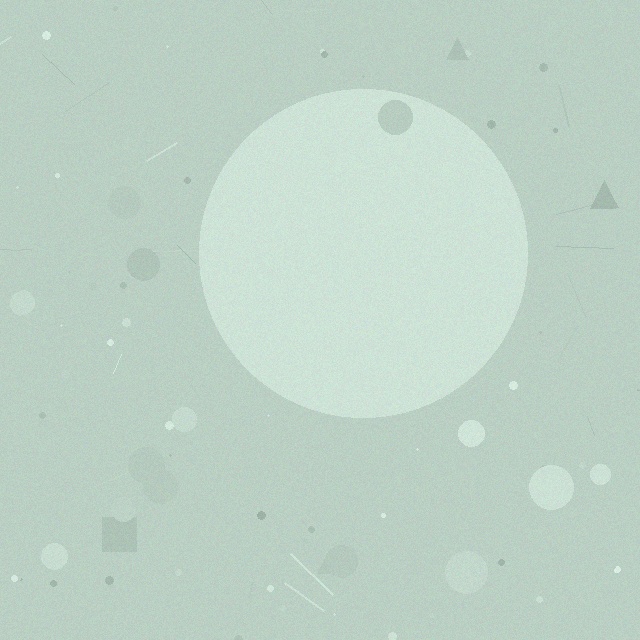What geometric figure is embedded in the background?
A circle is embedded in the background.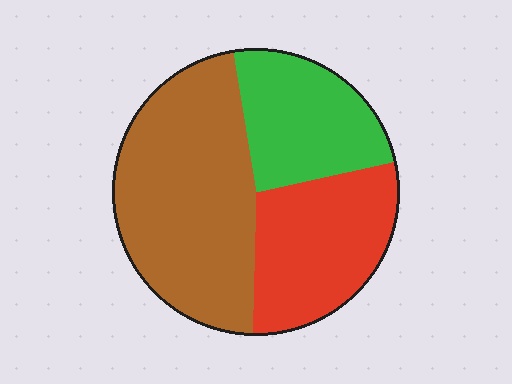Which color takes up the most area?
Brown, at roughly 45%.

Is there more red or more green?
Red.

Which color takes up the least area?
Green, at roughly 25%.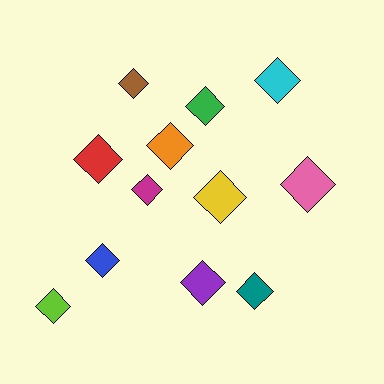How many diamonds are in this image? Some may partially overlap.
There are 12 diamonds.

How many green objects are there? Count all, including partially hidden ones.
There is 1 green object.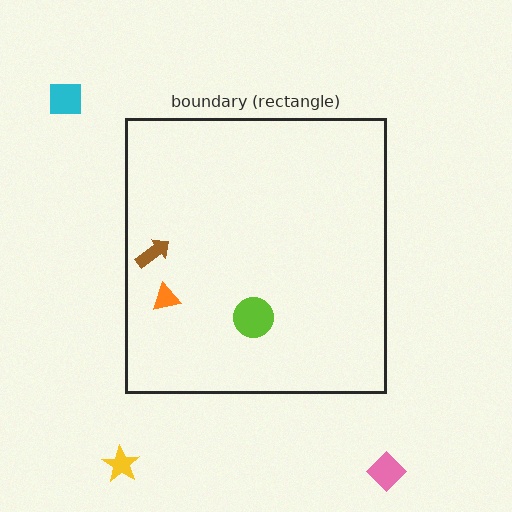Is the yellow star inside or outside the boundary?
Outside.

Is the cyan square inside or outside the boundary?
Outside.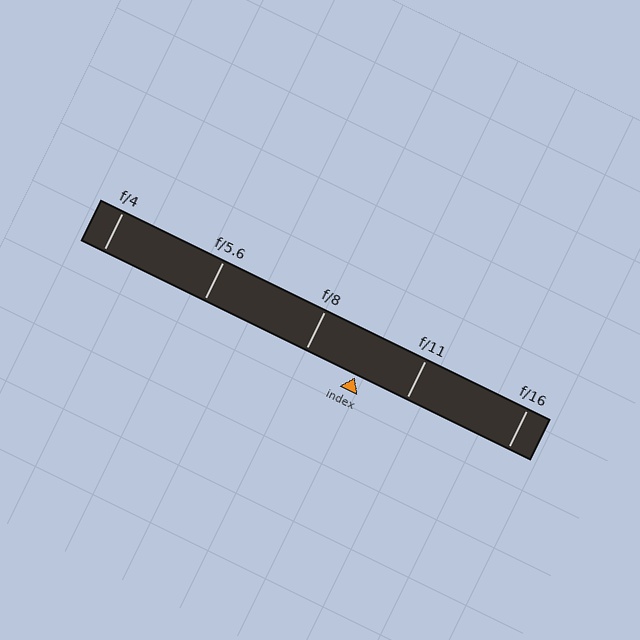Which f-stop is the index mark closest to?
The index mark is closest to f/11.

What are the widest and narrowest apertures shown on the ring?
The widest aperture shown is f/4 and the narrowest is f/16.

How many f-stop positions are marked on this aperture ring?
There are 5 f-stop positions marked.